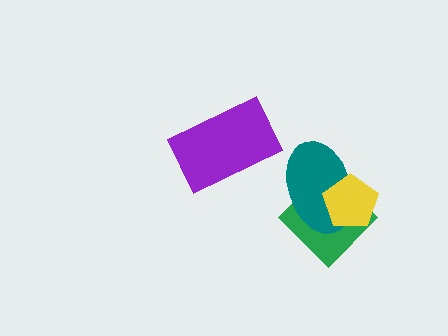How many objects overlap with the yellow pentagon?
2 objects overlap with the yellow pentagon.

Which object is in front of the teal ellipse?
The yellow pentagon is in front of the teal ellipse.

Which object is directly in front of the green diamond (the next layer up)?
The teal ellipse is directly in front of the green diamond.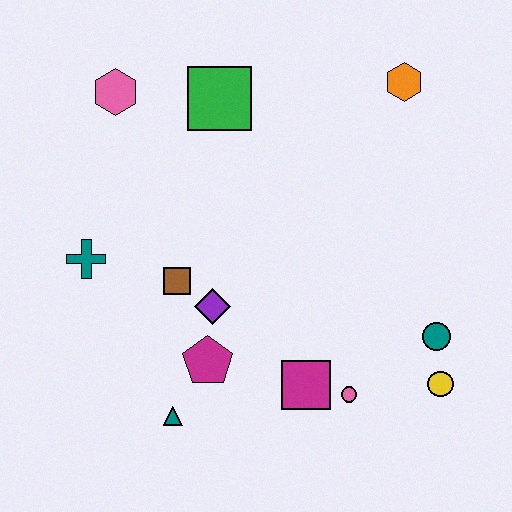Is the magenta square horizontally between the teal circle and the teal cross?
Yes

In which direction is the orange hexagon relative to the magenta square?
The orange hexagon is above the magenta square.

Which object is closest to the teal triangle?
The magenta pentagon is closest to the teal triangle.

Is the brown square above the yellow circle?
Yes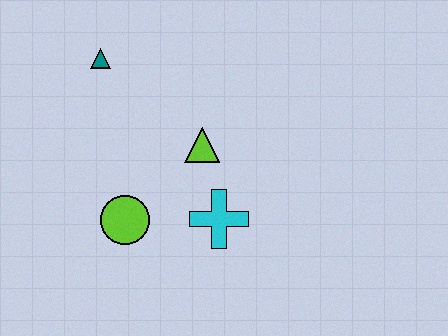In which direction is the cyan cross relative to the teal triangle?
The cyan cross is below the teal triangle.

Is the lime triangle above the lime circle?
Yes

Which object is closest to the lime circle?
The cyan cross is closest to the lime circle.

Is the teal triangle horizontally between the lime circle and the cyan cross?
No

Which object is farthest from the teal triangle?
The cyan cross is farthest from the teal triangle.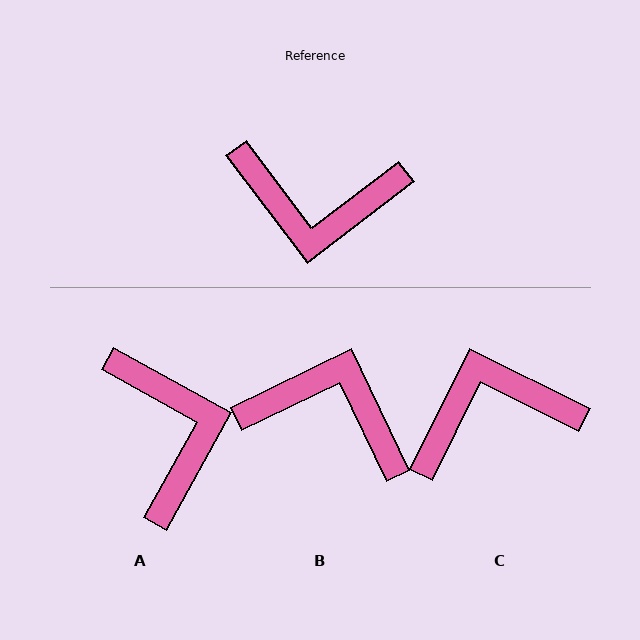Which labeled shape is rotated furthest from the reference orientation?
B, about 169 degrees away.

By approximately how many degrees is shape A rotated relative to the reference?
Approximately 114 degrees counter-clockwise.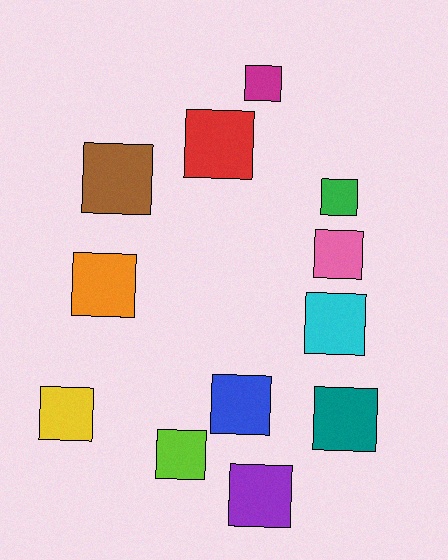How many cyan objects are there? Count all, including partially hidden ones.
There is 1 cyan object.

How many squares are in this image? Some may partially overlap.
There are 12 squares.